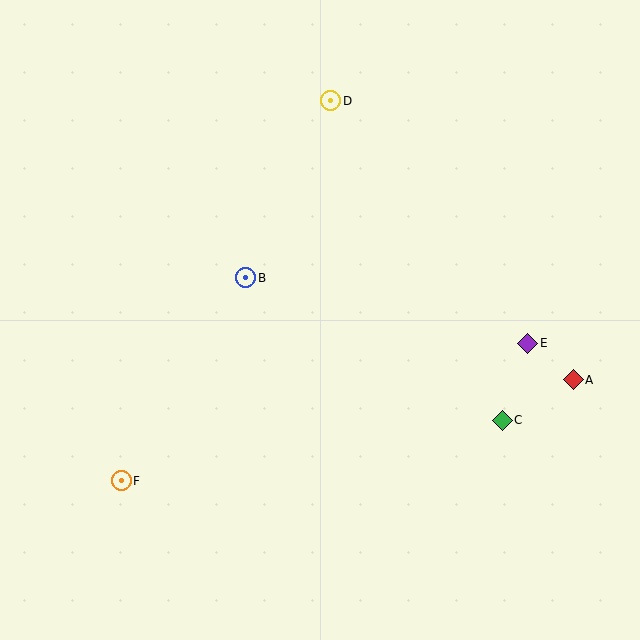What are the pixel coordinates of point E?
Point E is at (528, 343).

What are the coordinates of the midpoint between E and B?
The midpoint between E and B is at (387, 310).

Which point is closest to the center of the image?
Point B at (246, 278) is closest to the center.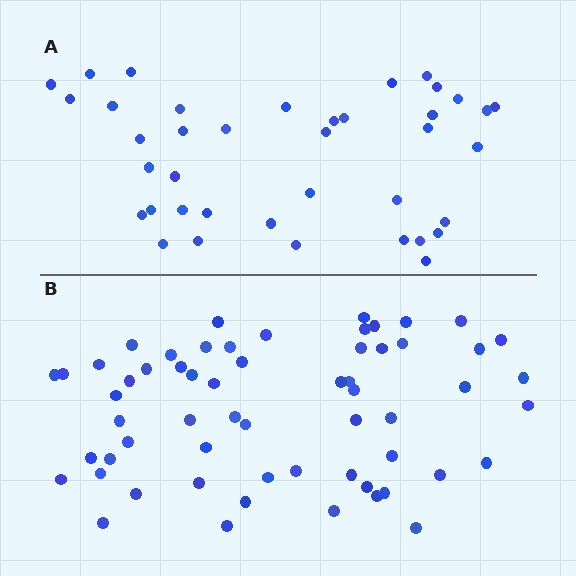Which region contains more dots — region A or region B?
Region B (the bottom region) has more dots.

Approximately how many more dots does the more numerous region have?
Region B has approximately 20 more dots than region A.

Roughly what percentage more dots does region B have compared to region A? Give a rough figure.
About 55% more.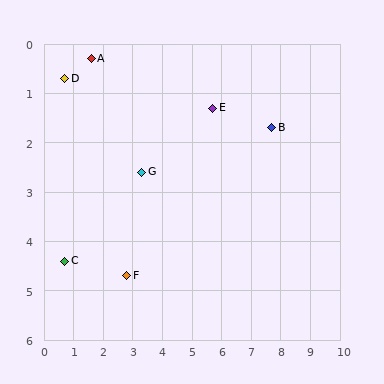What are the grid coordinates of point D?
Point D is at approximately (0.7, 0.7).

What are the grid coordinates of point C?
Point C is at approximately (0.7, 4.4).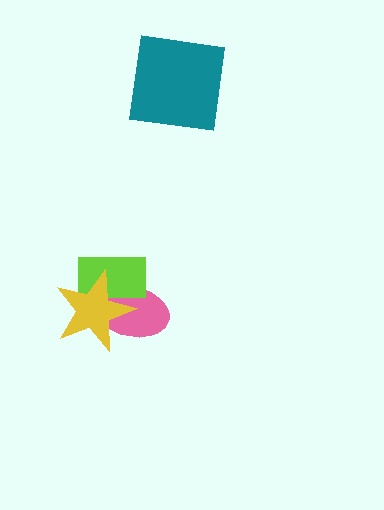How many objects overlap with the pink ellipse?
2 objects overlap with the pink ellipse.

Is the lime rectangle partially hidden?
Yes, it is partially covered by another shape.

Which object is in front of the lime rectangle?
The yellow star is in front of the lime rectangle.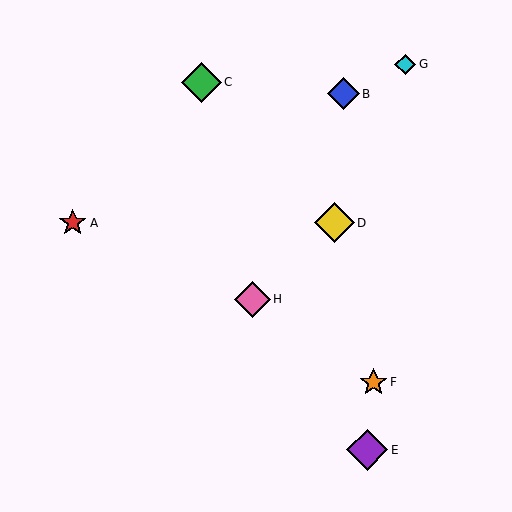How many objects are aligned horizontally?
2 objects (A, D) are aligned horizontally.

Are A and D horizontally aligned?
Yes, both are at y≈223.